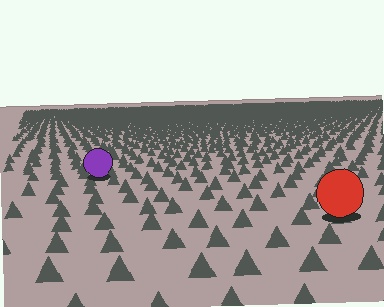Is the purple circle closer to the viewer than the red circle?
No. The red circle is closer — you can tell from the texture gradient: the ground texture is coarser near it.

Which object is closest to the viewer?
The red circle is closest. The texture marks near it are larger and more spread out.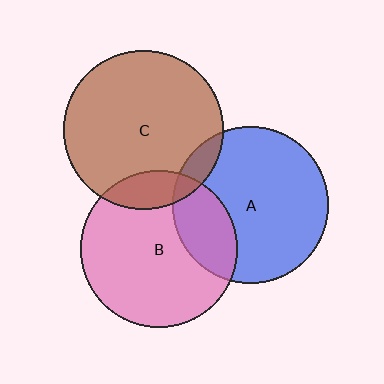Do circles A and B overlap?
Yes.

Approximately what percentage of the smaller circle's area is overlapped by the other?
Approximately 25%.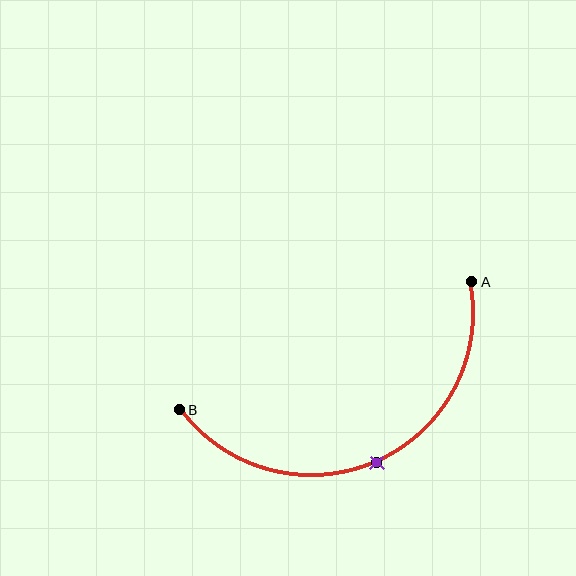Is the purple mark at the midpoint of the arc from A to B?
Yes. The purple mark lies on the arc at equal arc-length from both A and B — it is the arc midpoint.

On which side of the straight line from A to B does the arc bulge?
The arc bulges below the straight line connecting A and B.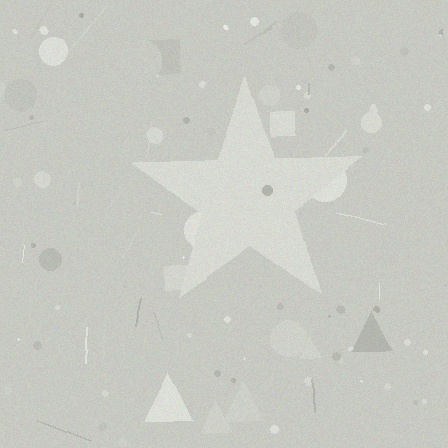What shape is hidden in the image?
A star is hidden in the image.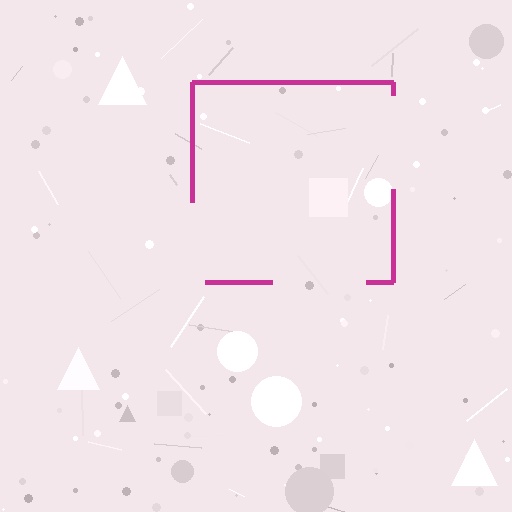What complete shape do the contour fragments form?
The contour fragments form a square.